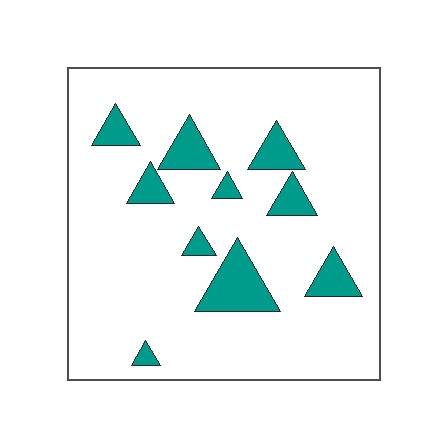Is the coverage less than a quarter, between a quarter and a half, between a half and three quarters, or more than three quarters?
Less than a quarter.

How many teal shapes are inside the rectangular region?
10.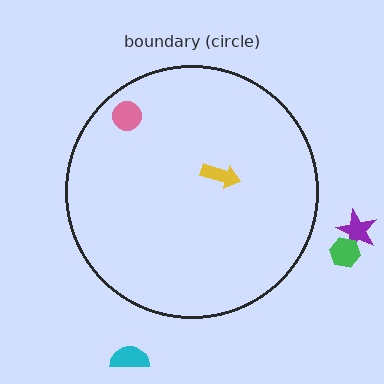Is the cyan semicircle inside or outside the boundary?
Outside.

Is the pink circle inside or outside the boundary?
Inside.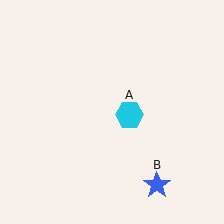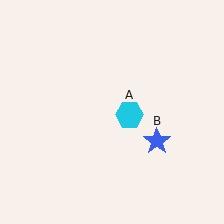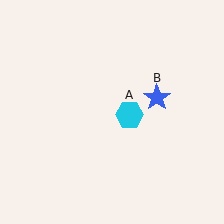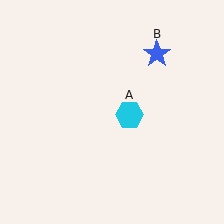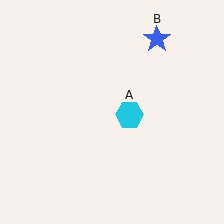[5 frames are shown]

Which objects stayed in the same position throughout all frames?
Cyan hexagon (object A) remained stationary.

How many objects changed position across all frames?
1 object changed position: blue star (object B).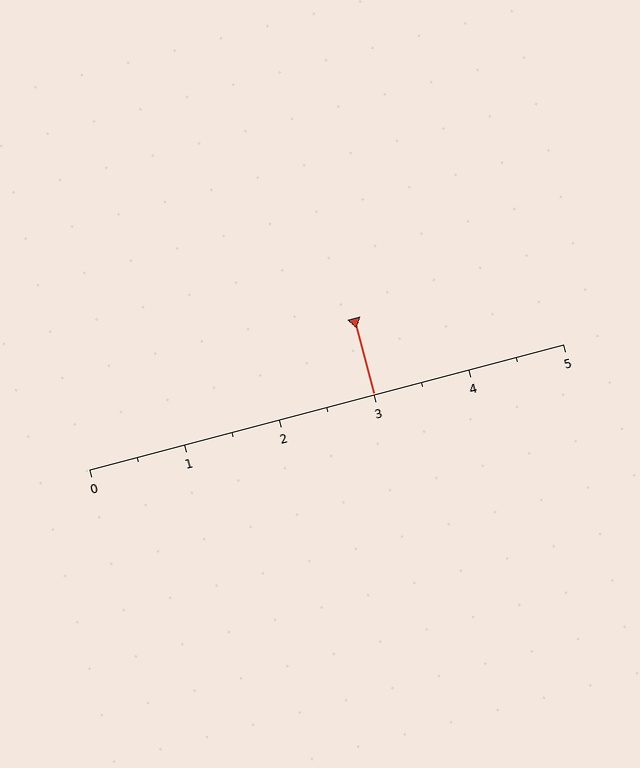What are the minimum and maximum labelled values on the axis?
The axis runs from 0 to 5.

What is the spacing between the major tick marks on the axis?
The major ticks are spaced 1 apart.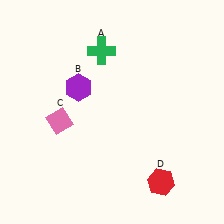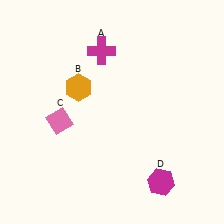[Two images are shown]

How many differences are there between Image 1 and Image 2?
There are 3 differences between the two images.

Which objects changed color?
A changed from green to magenta. B changed from purple to orange. D changed from red to magenta.